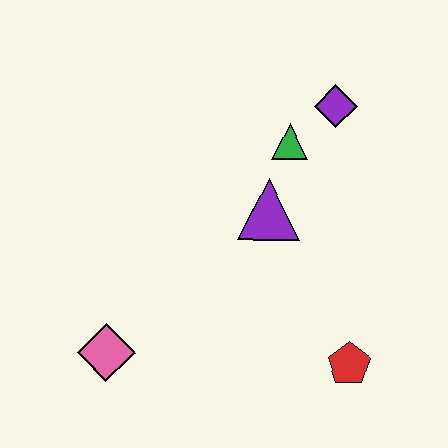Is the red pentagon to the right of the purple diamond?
Yes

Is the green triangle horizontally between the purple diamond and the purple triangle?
Yes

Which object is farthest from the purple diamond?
The pink diamond is farthest from the purple diamond.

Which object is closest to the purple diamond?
The green triangle is closest to the purple diamond.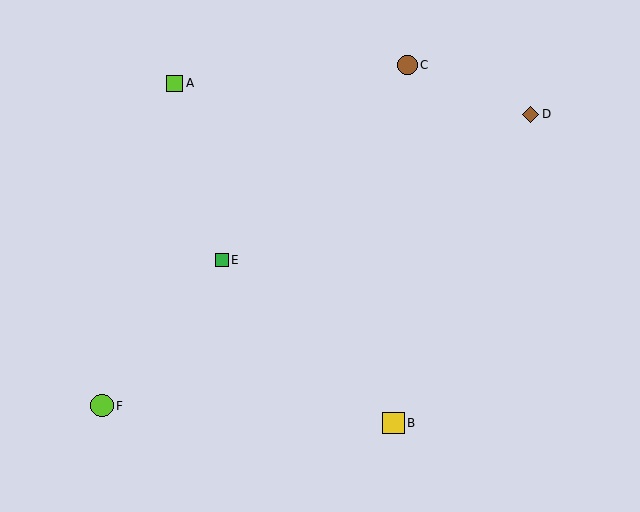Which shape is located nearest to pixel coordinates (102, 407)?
The lime circle (labeled F) at (102, 406) is nearest to that location.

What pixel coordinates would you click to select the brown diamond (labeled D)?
Click at (531, 114) to select the brown diamond D.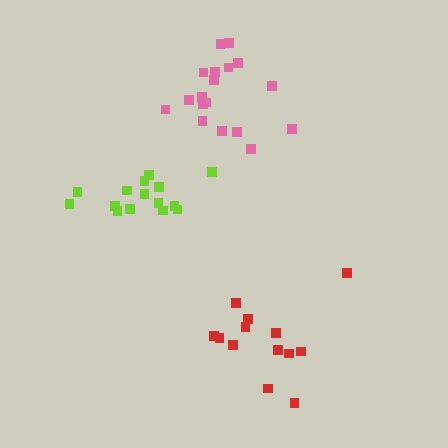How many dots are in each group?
Group 1: 13 dots, Group 2: 18 dots, Group 3: 15 dots (46 total).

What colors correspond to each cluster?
The clusters are colored: red, pink, lime.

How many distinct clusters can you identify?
There are 3 distinct clusters.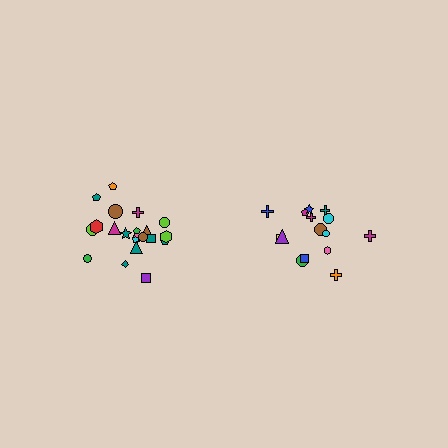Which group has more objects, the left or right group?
The left group.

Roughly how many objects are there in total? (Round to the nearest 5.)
Roughly 35 objects in total.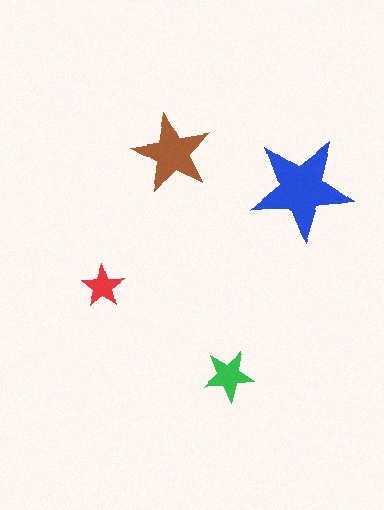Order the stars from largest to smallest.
the blue one, the brown one, the green one, the red one.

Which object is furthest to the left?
The red star is leftmost.